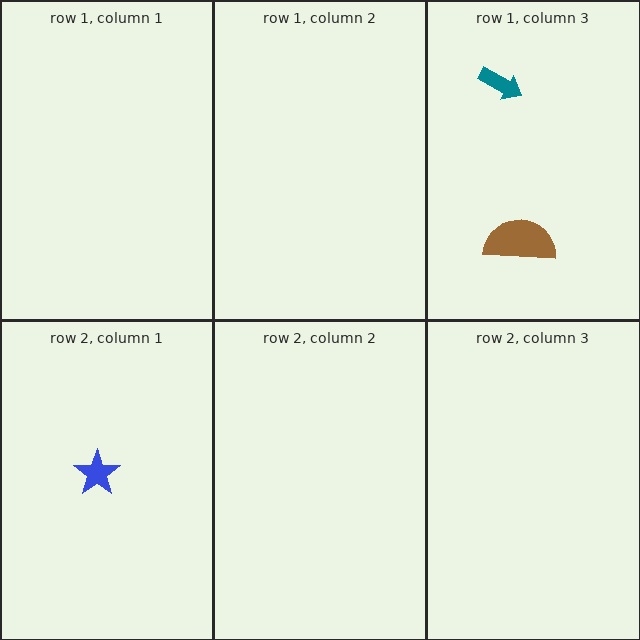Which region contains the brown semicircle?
The row 1, column 3 region.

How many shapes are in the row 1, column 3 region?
2.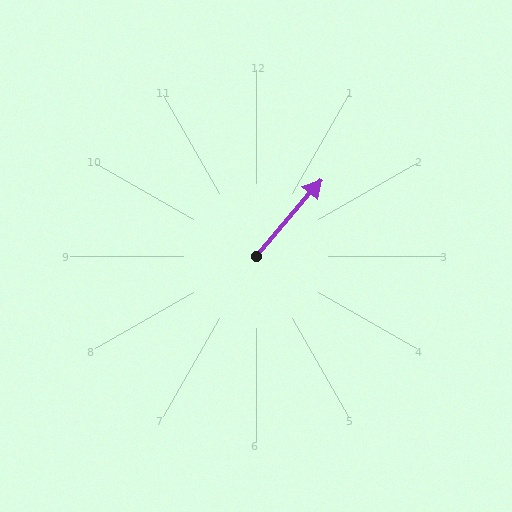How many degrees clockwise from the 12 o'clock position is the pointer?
Approximately 40 degrees.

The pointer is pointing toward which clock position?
Roughly 1 o'clock.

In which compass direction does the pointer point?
Northeast.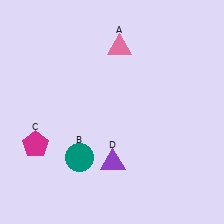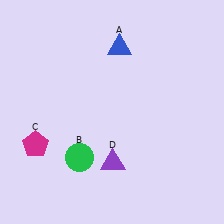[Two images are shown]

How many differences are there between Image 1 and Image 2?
There are 2 differences between the two images.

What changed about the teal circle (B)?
In Image 1, B is teal. In Image 2, it changed to green.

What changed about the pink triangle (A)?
In Image 1, A is pink. In Image 2, it changed to blue.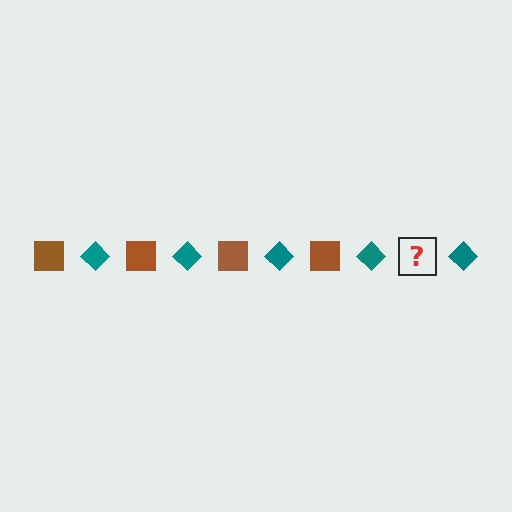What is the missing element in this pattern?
The missing element is a brown square.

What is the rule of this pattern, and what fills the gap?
The rule is that the pattern alternates between brown square and teal diamond. The gap should be filled with a brown square.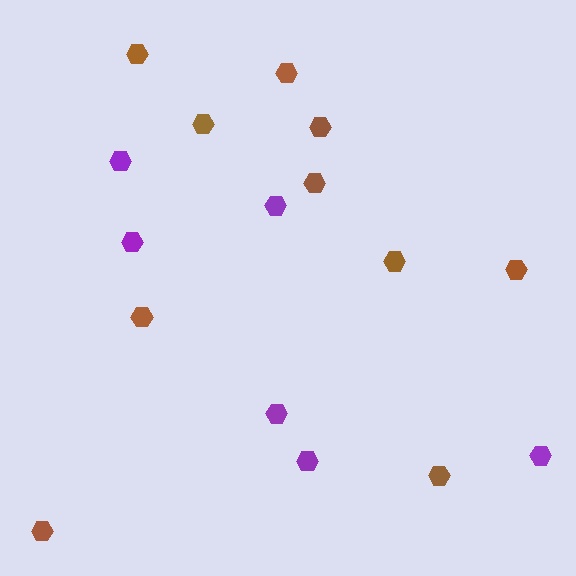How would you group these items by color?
There are 2 groups: one group of purple hexagons (6) and one group of brown hexagons (10).